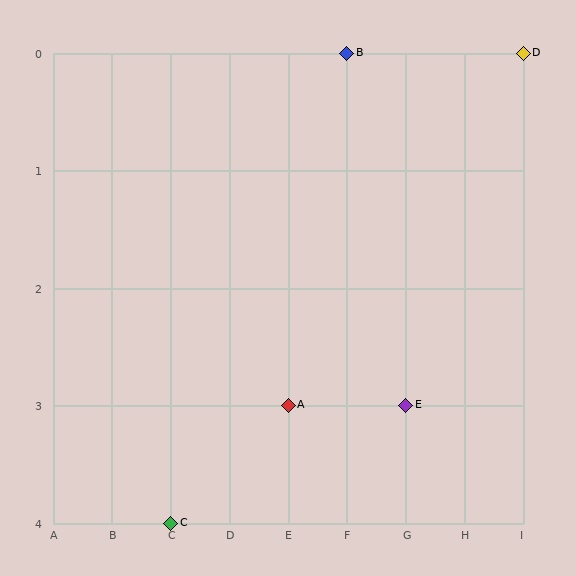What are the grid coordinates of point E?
Point E is at grid coordinates (G, 3).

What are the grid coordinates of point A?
Point A is at grid coordinates (E, 3).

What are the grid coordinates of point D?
Point D is at grid coordinates (I, 0).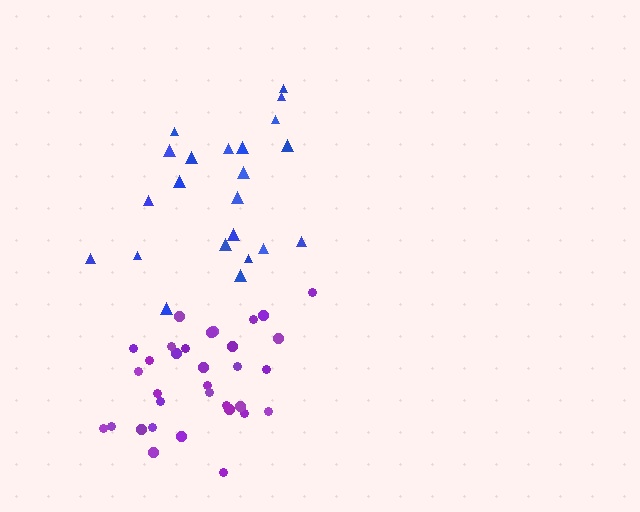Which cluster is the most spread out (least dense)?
Blue.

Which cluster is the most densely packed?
Purple.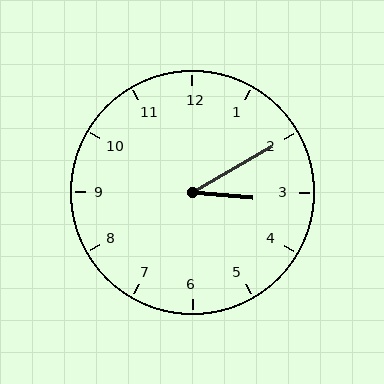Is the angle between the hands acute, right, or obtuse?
It is acute.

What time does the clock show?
3:10.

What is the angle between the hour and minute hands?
Approximately 35 degrees.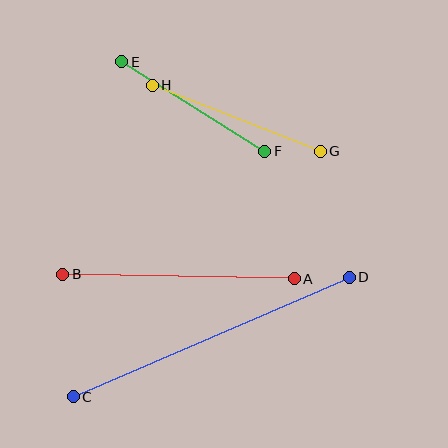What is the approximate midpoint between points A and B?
The midpoint is at approximately (179, 276) pixels.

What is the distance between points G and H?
The distance is approximately 180 pixels.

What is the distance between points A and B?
The distance is approximately 231 pixels.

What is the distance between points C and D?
The distance is approximately 301 pixels.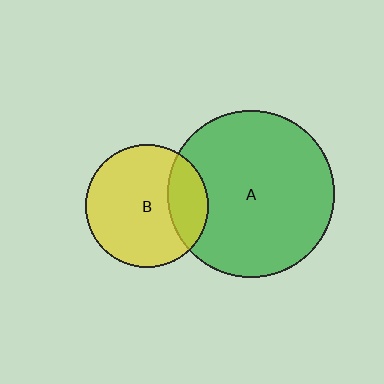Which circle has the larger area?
Circle A (green).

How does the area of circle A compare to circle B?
Approximately 1.8 times.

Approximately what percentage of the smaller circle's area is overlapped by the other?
Approximately 25%.